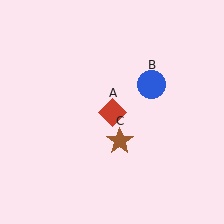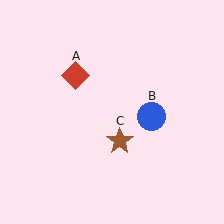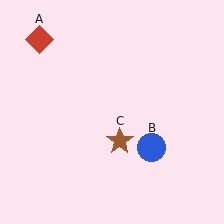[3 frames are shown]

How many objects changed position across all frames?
2 objects changed position: red diamond (object A), blue circle (object B).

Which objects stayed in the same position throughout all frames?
Brown star (object C) remained stationary.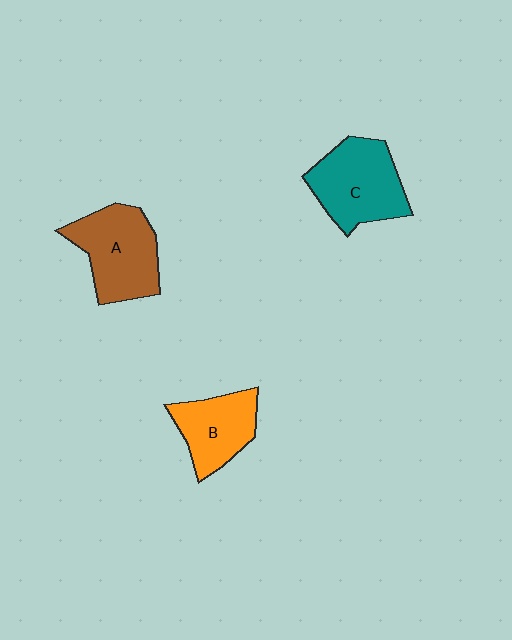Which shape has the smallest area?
Shape B (orange).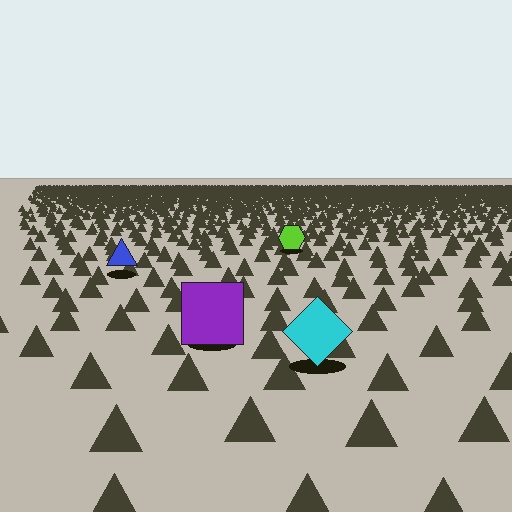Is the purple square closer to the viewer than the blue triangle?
Yes. The purple square is closer — you can tell from the texture gradient: the ground texture is coarser near it.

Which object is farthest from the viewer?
The lime hexagon is farthest from the viewer. It appears smaller and the ground texture around it is denser.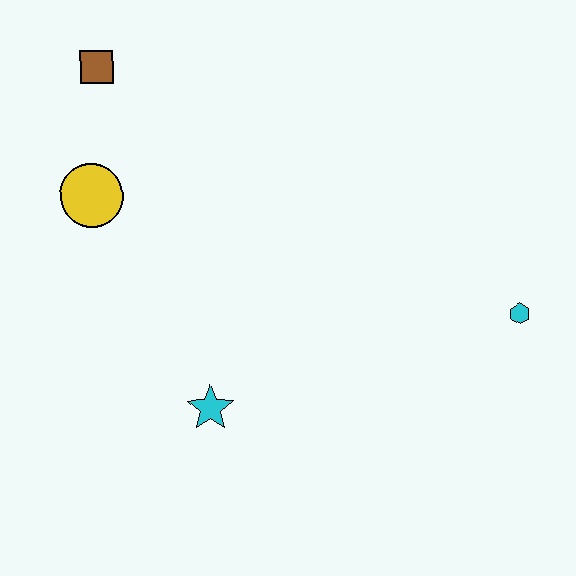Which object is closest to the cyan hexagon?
The cyan star is closest to the cyan hexagon.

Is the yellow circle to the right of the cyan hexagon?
No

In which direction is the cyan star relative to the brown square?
The cyan star is below the brown square.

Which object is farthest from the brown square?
The cyan hexagon is farthest from the brown square.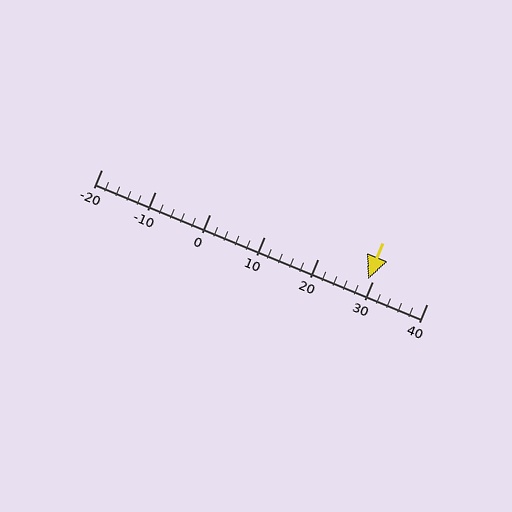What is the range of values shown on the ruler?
The ruler shows values from -20 to 40.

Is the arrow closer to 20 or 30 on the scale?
The arrow is closer to 30.